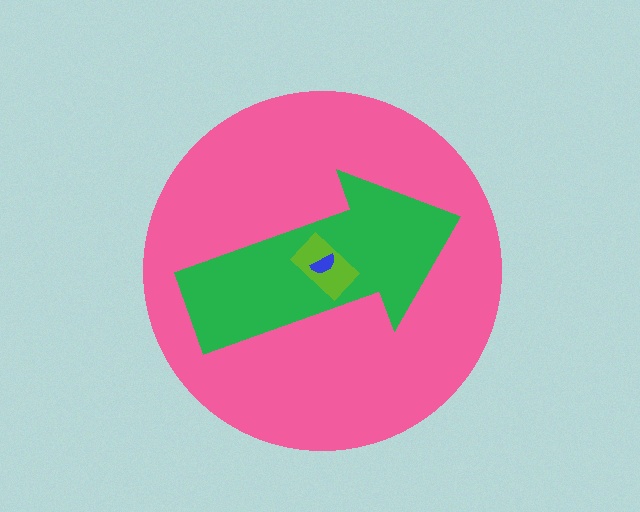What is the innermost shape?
The blue semicircle.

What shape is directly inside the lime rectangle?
The blue semicircle.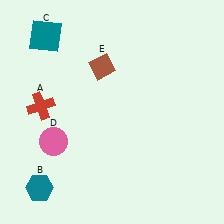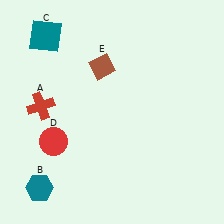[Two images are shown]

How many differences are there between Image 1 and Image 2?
There is 1 difference between the two images.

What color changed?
The circle (D) changed from pink in Image 1 to red in Image 2.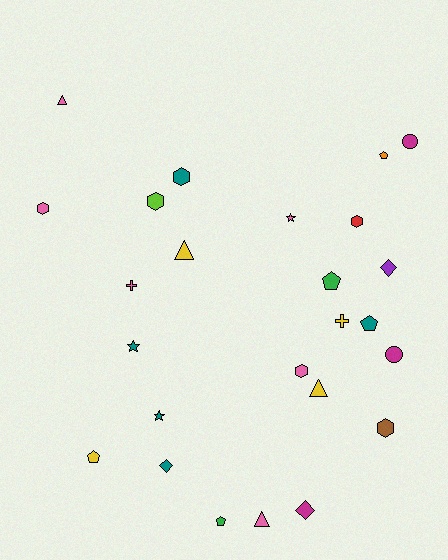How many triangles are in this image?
There are 4 triangles.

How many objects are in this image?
There are 25 objects.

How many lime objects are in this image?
There is 1 lime object.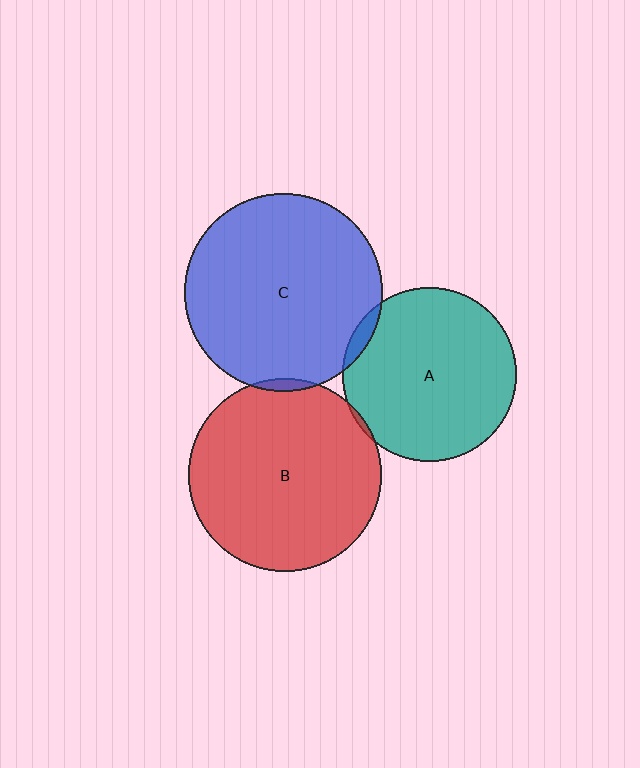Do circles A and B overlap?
Yes.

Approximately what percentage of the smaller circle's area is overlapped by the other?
Approximately 5%.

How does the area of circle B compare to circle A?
Approximately 1.2 times.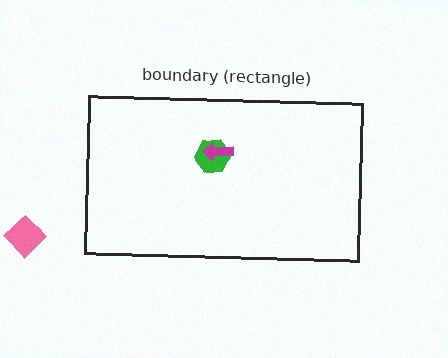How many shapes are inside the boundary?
2 inside, 1 outside.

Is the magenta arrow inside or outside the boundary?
Inside.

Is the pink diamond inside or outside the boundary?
Outside.